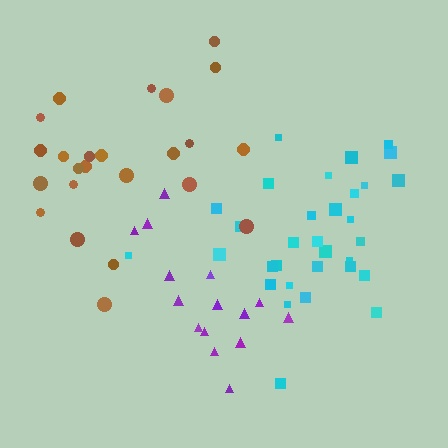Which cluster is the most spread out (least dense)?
Brown.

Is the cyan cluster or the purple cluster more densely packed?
Purple.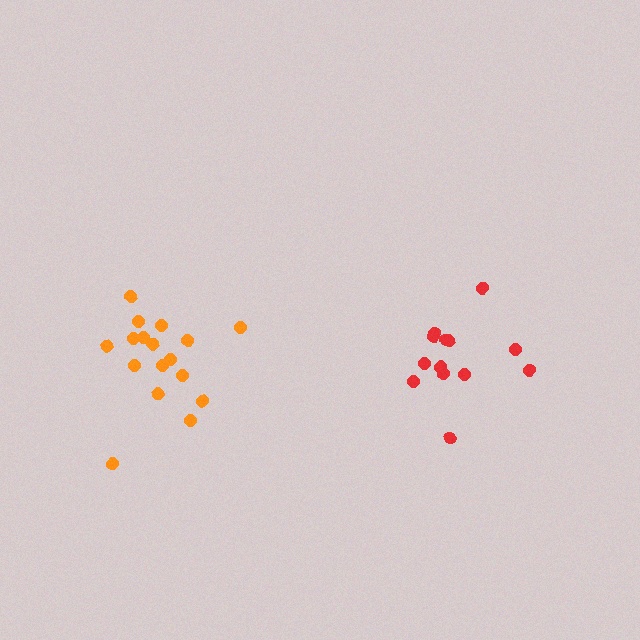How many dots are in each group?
Group 1: 17 dots, Group 2: 13 dots (30 total).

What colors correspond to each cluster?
The clusters are colored: orange, red.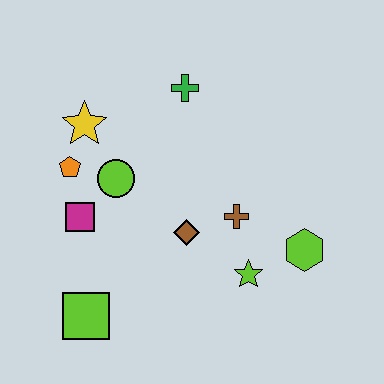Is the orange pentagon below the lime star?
No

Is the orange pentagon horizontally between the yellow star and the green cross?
No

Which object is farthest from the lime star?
The yellow star is farthest from the lime star.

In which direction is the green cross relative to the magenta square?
The green cross is above the magenta square.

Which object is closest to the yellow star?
The orange pentagon is closest to the yellow star.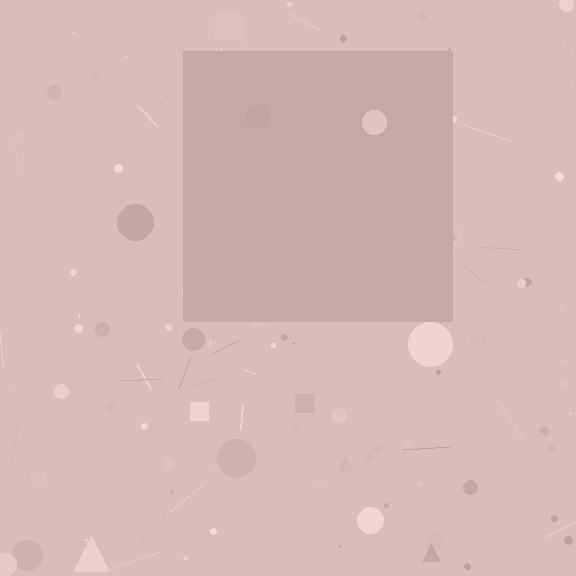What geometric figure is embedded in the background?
A square is embedded in the background.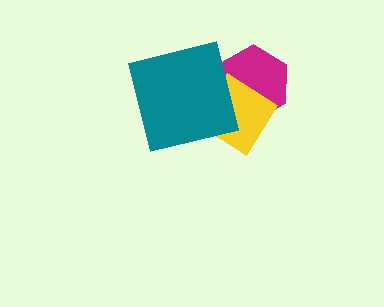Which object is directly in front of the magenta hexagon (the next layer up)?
The yellow diamond is directly in front of the magenta hexagon.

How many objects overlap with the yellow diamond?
2 objects overlap with the yellow diamond.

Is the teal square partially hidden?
No, no other shape covers it.